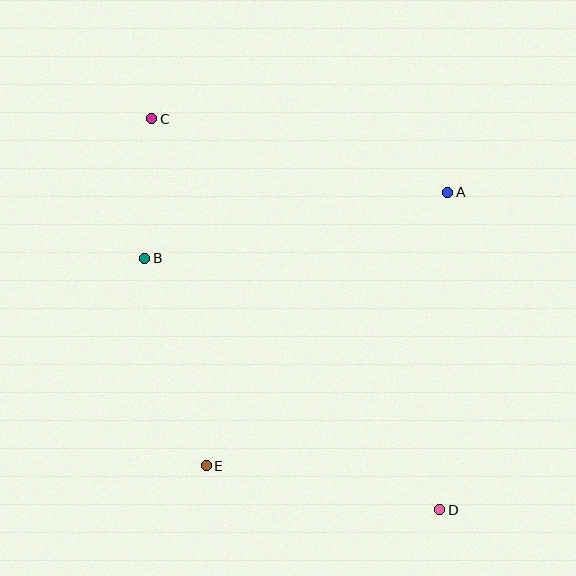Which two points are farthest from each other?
Points C and D are farthest from each other.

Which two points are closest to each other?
Points B and C are closest to each other.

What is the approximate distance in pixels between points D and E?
The distance between D and E is approximately 237 pixels.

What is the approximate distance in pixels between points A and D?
The distance between A and D is approximately 318 pixels.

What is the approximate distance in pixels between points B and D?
The distance between B and D is approximately 388 pixels.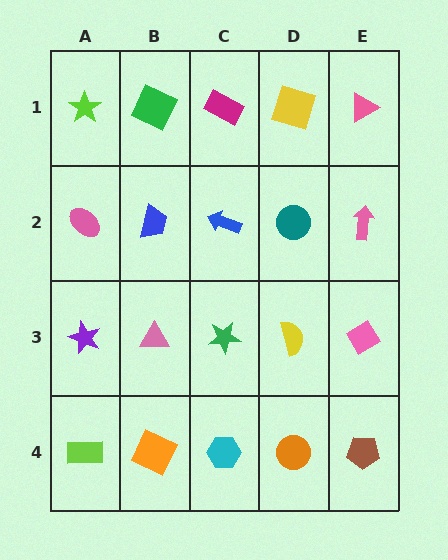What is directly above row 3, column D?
A teal circle.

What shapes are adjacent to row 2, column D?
A yellow square (row 1, column D), a yellow semicircle (row 3, column D), a blue arrow (row 2, column C), a pink arrow (row 2, column E).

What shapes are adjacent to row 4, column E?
A pink diamond (row 3, column E), an orange circle (row 4, column D).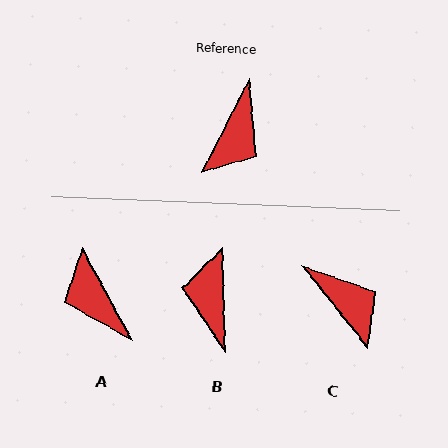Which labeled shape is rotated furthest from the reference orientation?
B, about 152 degrees away.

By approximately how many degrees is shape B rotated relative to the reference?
Approximately 152 degrees clockwise.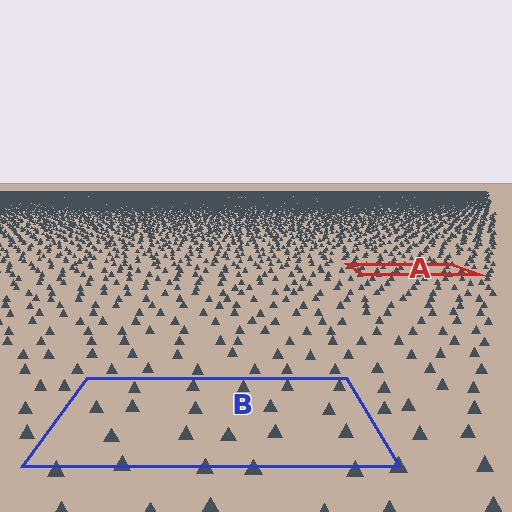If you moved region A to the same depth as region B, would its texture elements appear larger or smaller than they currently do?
They would appear larger. At a closer depth, the same texture elements are projected at a bigger on-screen size.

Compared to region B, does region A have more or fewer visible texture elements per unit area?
Region A has more texture elements per unit area — they are packed more densely because it is farther away.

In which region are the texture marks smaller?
The texture marks are smaller in region A, because it is farther away.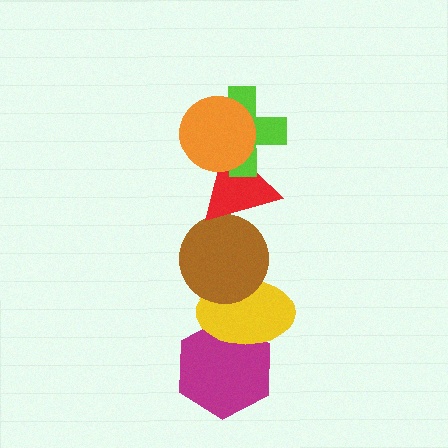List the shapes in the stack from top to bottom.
From top to bottom: the orange circle, the lime cross, the red triangle, the brown circle, the yellow ellipse, the magenta hexagon.